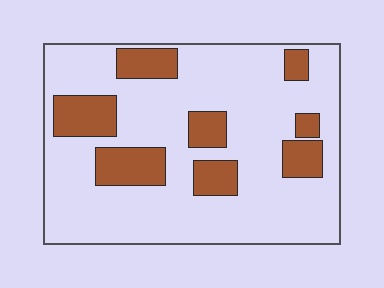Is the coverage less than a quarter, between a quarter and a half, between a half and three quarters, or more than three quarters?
Less than a quarter.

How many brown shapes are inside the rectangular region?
8.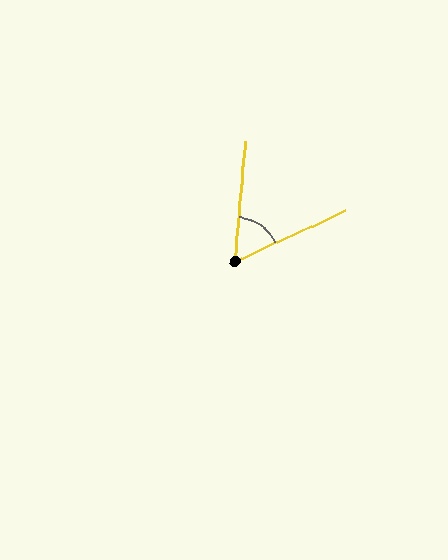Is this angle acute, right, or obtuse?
It is acute.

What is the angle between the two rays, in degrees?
Approximately 61 degrees.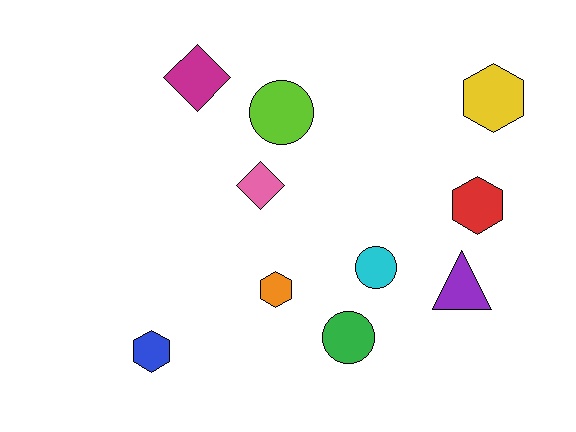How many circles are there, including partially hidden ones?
There are 3 circles.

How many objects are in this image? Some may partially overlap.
There are 10 objects.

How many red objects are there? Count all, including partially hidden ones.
There is 1 red object.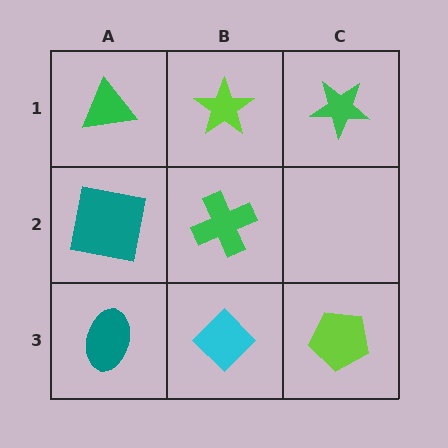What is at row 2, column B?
A green cross.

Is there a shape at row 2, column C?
No, that cell is empty.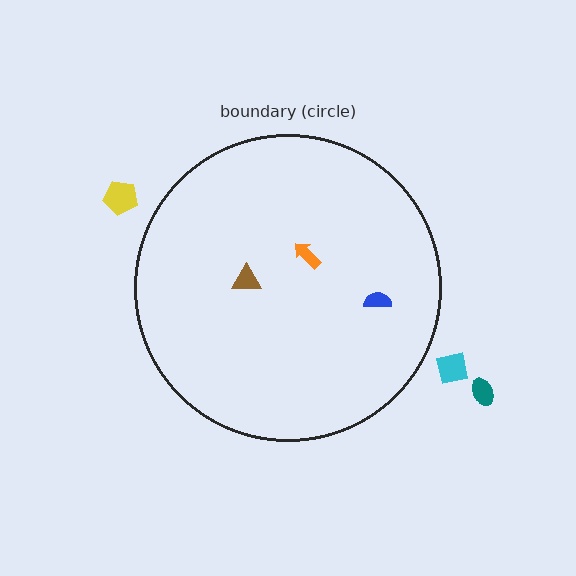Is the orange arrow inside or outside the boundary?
Inside.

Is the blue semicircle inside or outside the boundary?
Inside.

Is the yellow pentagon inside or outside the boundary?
Outside.